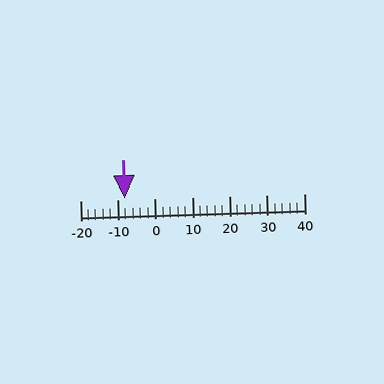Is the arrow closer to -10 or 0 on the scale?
The arrow is closer to -10.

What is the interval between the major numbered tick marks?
The major tick marks are spaced 10 units apart.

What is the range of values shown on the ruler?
The ruler shows values from -20 to 40.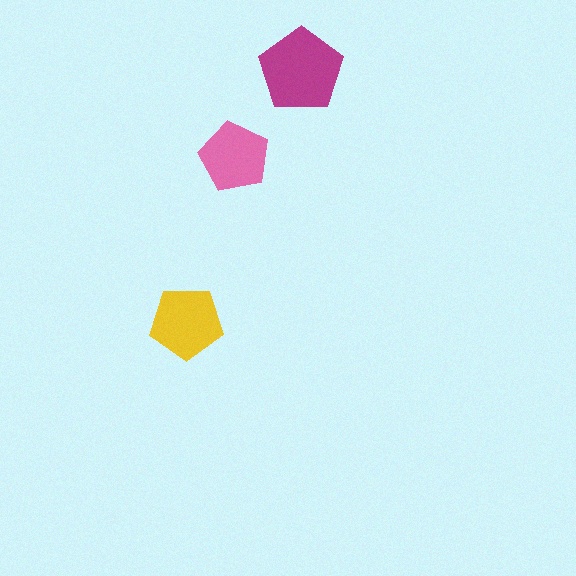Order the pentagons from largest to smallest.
the magenta one, the yellow one, the pink one.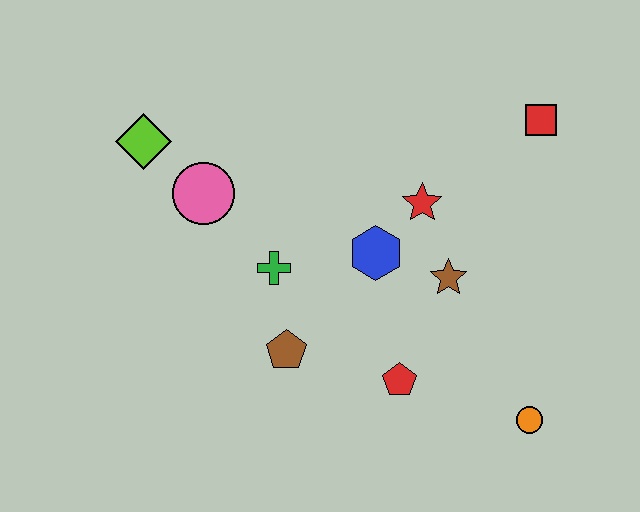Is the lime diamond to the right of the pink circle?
No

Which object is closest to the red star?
The blue hexagon is closest to the red star.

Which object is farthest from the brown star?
The lime diamond is farthest from the brown star.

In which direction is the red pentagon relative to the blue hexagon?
The red pentagon is below the blue hexagon.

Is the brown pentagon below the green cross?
Yes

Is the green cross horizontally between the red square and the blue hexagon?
No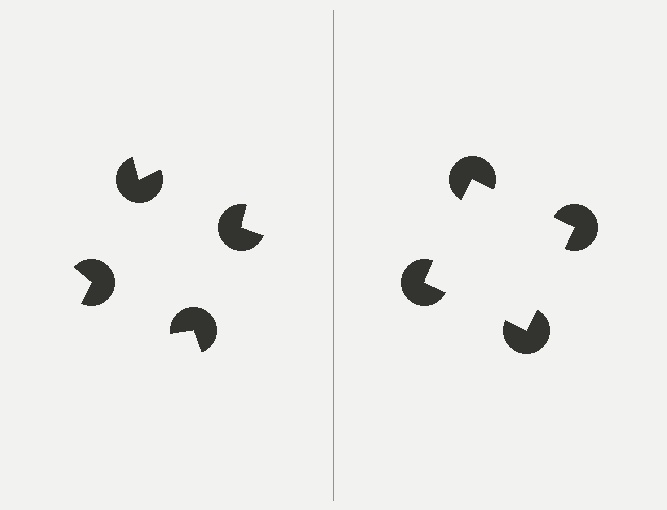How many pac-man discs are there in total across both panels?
8 — 4 on each side.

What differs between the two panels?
The pac-man discs are positioned identically on both sides; only the wedge orientations differ. On the right they align to a square; on the left they are misaligned.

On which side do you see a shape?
An illusory square appears on the right side. On the left side the wedge cuts are rotated, so no coherent shape forms.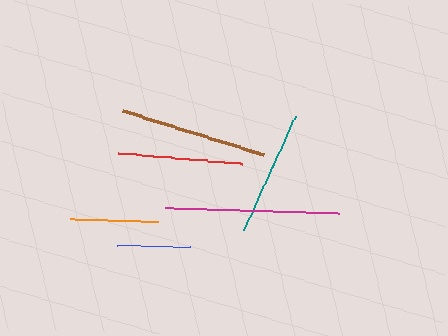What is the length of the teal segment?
The teal segment is approximately 125 pixels long.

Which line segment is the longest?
The magenta line is the longest at approximately 174 pixels.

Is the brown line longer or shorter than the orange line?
The brown line is longer than the orange line.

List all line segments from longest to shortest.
From longest to shortest: magenta, brown, teal, red, orange, blue.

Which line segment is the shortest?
The blue line is the shortest at approximately 73 pixels.